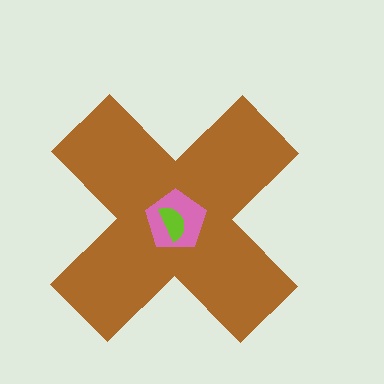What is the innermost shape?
The lime semicircle.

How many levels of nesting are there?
3.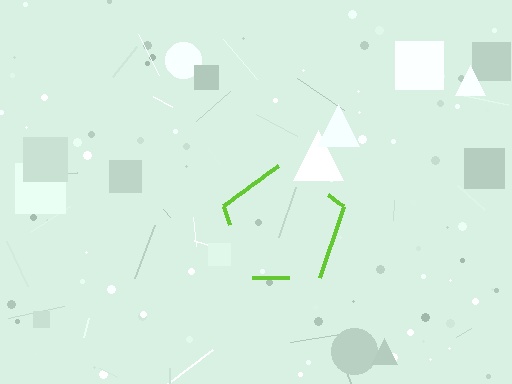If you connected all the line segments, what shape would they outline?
They would outline a pentagon.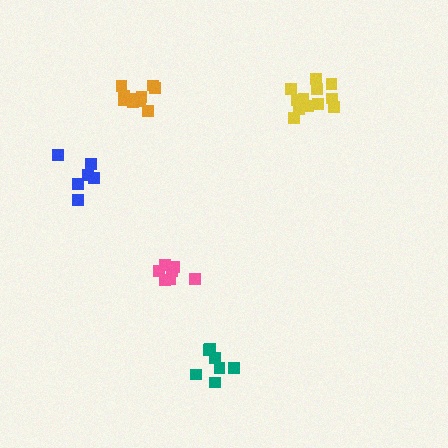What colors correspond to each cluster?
The clusters are colored: orange, pink, blue, yellow, teal.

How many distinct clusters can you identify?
There are 5 distinct clusters.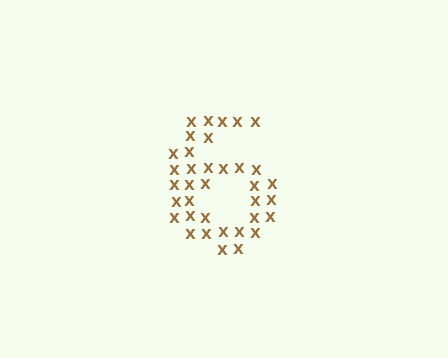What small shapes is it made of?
It is made of small letter X's.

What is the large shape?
The large shape is the digit 6.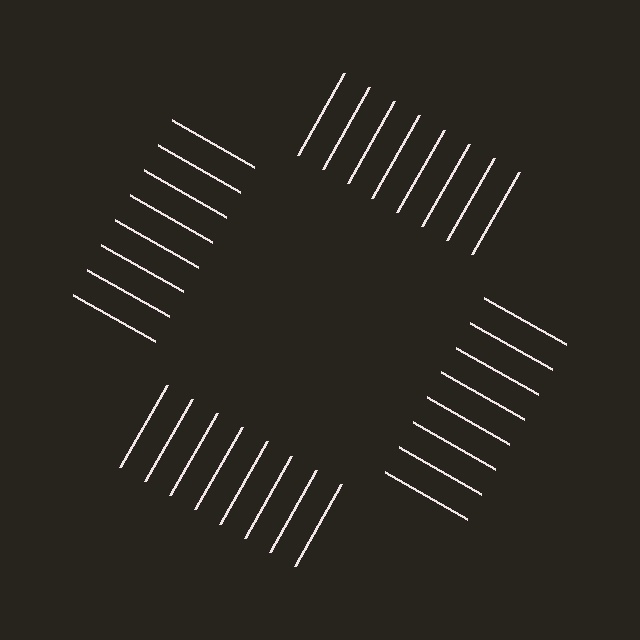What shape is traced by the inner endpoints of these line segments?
An illusory square — the line segments terminate on its edges but no continuous stroke is drawn.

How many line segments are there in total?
32 — 8 along each of the 4 edges.